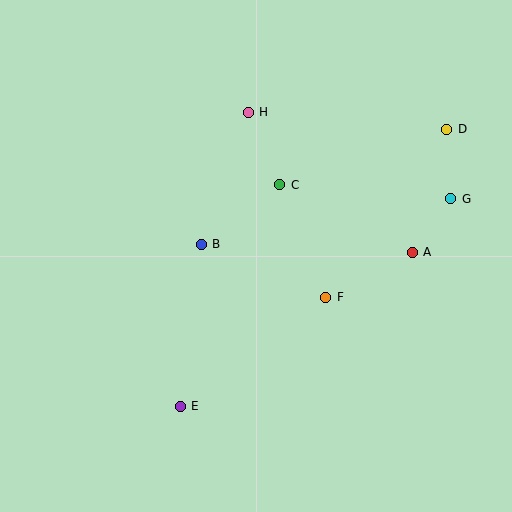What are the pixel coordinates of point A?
Point A is at (412, 252).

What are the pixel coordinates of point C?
Point C is at (280, 185).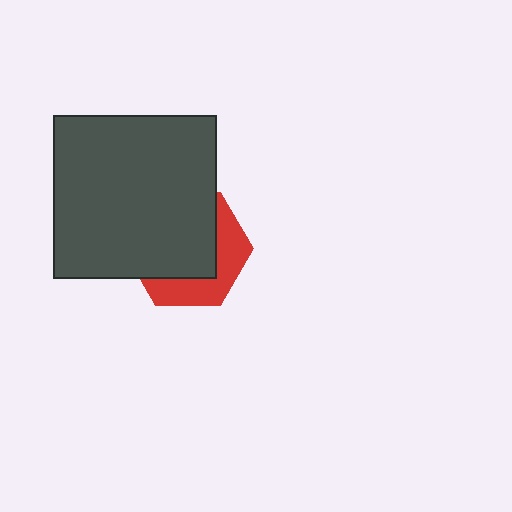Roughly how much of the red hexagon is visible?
A small part of it is visible (roughly 36%).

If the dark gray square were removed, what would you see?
You would see the complete red hexagon.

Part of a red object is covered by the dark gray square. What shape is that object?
It is a hexagon.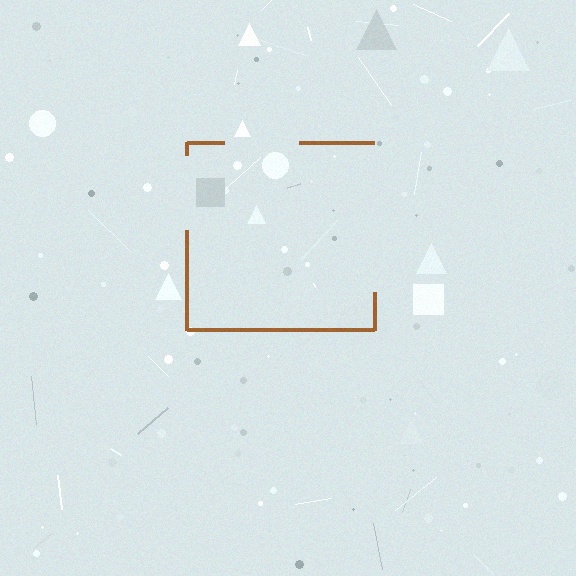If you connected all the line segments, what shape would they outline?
They would outline a square.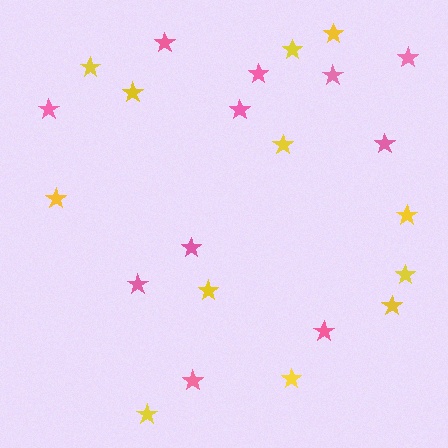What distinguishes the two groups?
There are 2 groups: one group of pink stars (11) and one group of yellow stars (12).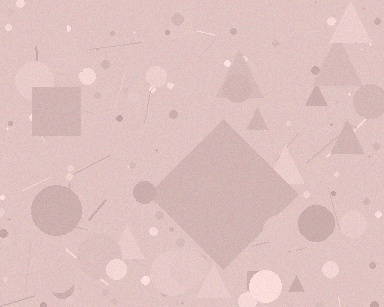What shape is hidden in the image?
A diamond is hidden in the image.